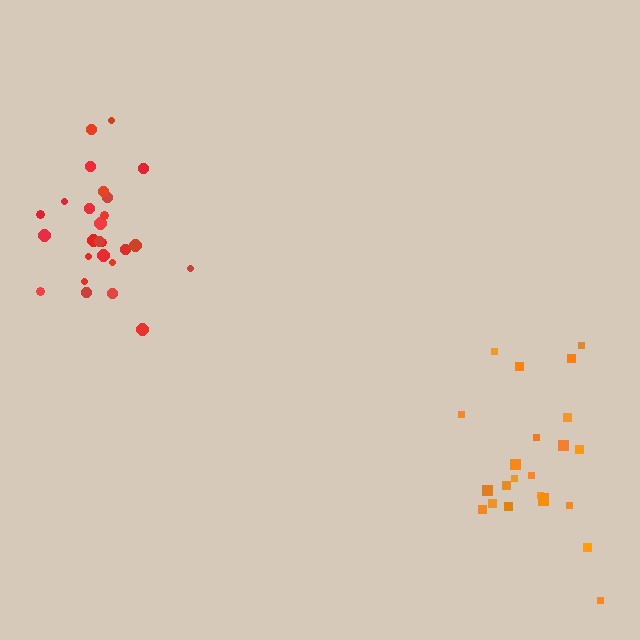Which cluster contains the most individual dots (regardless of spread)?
Red (26).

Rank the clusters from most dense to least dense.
red, orange.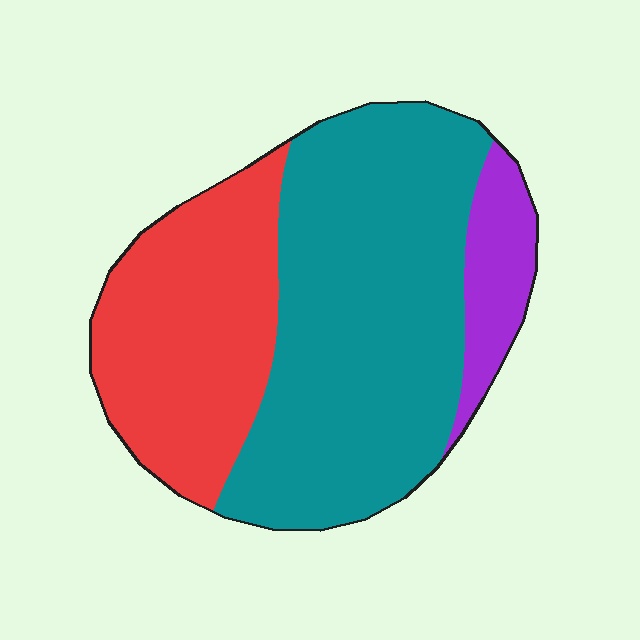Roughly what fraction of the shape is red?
Red takes up about one third (1/3) of the shape.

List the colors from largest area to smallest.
From largest to smallest: teal, red, purple.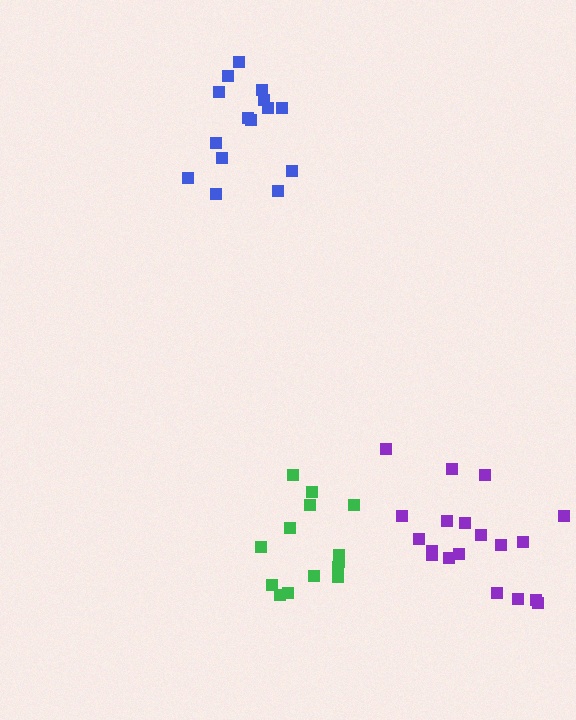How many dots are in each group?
Group 1: 15 dots, Group 2: 19 dots, Group 3: 14 dots (48 total).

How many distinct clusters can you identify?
There are 3 distinct clusters.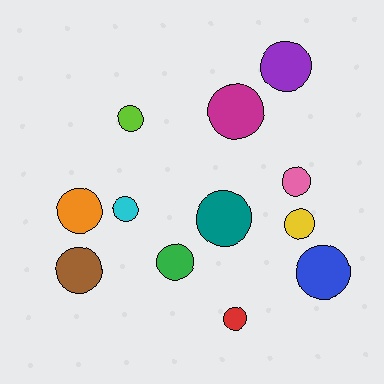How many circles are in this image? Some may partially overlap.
There are 12 circles.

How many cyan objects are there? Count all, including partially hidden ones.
There is 1 cyan object.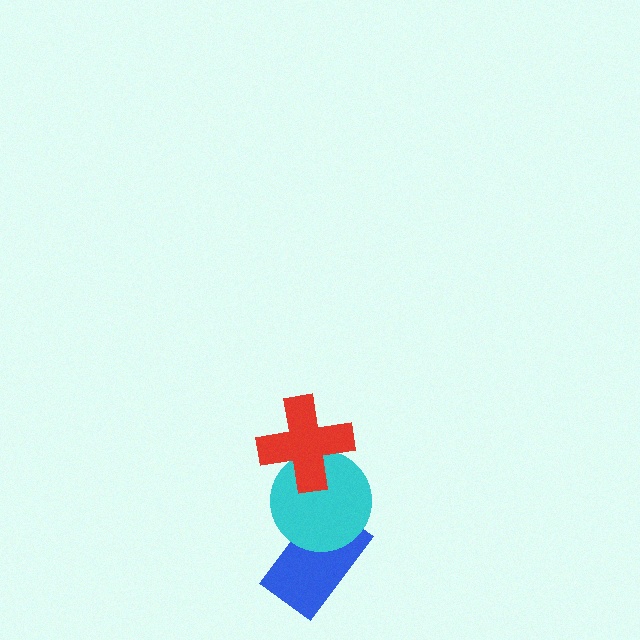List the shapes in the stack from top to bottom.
From top to bottom: the red cross, the cyan circle, the blue rectangle.